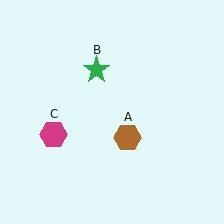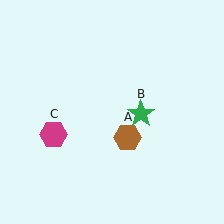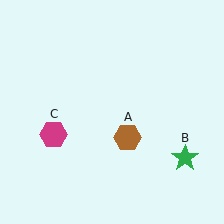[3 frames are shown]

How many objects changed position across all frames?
1 object changed position: green star (object B).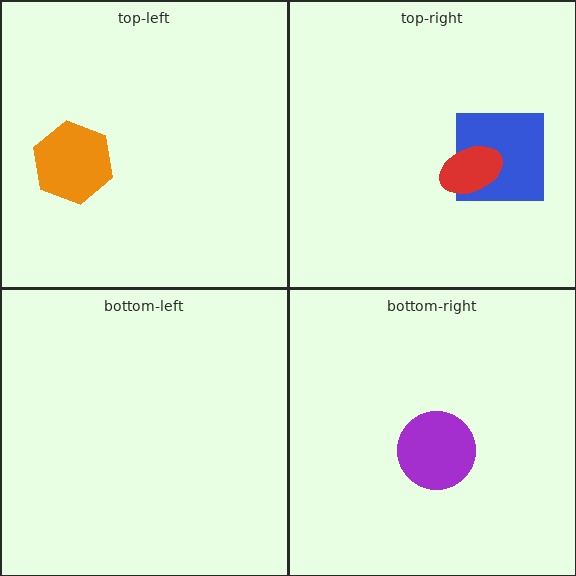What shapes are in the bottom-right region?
The purple circle.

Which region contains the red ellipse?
The top-right region.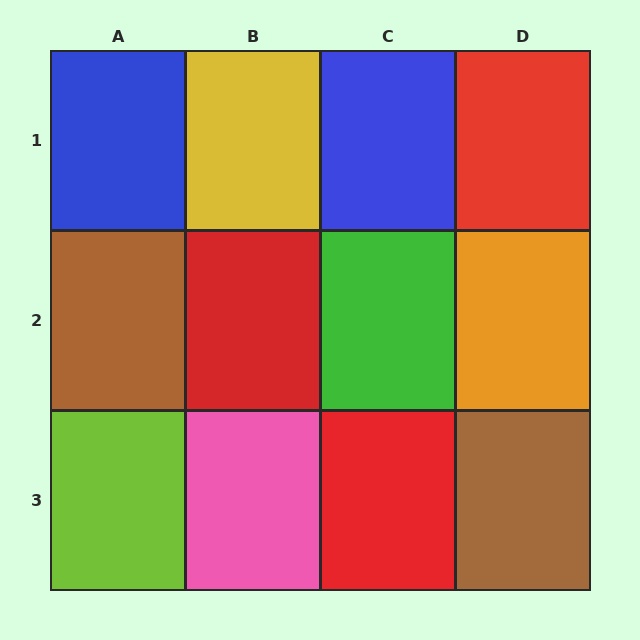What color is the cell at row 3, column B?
Pink.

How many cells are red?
3 cells are red.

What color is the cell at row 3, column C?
Red.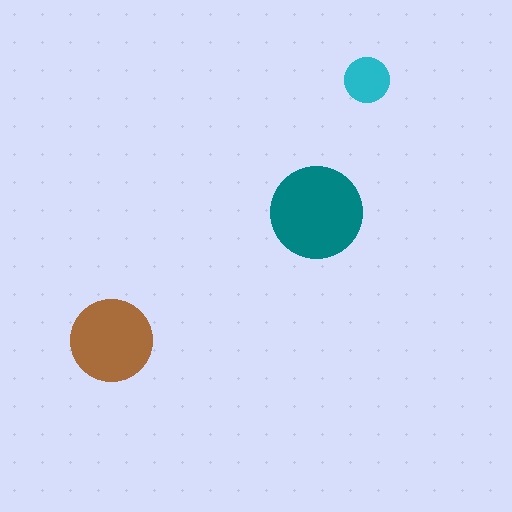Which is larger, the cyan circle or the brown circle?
The brown one.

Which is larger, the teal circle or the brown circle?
The teal one.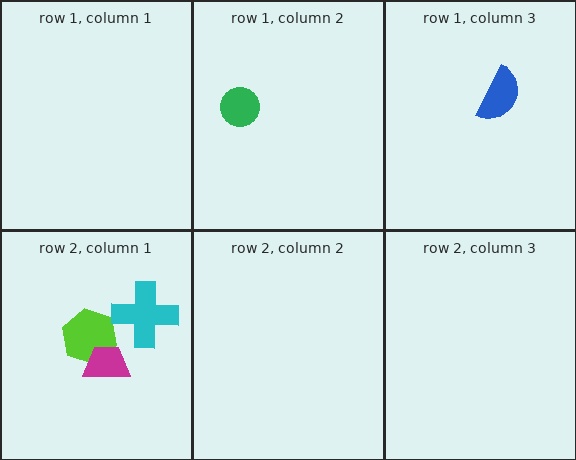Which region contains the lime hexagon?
The row 2, column 1 region.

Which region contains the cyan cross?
The row 2, column 1 region.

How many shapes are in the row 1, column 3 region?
1.